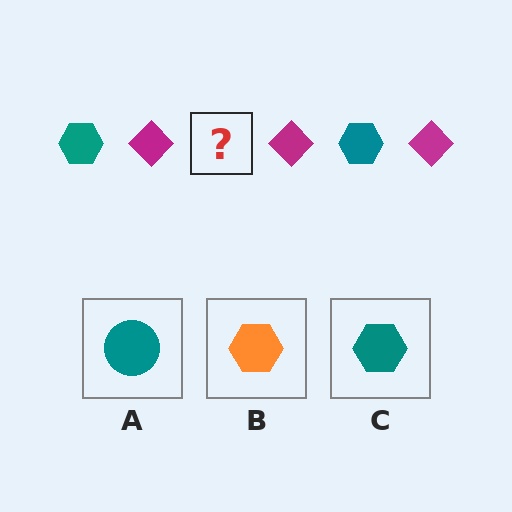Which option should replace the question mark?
Option C.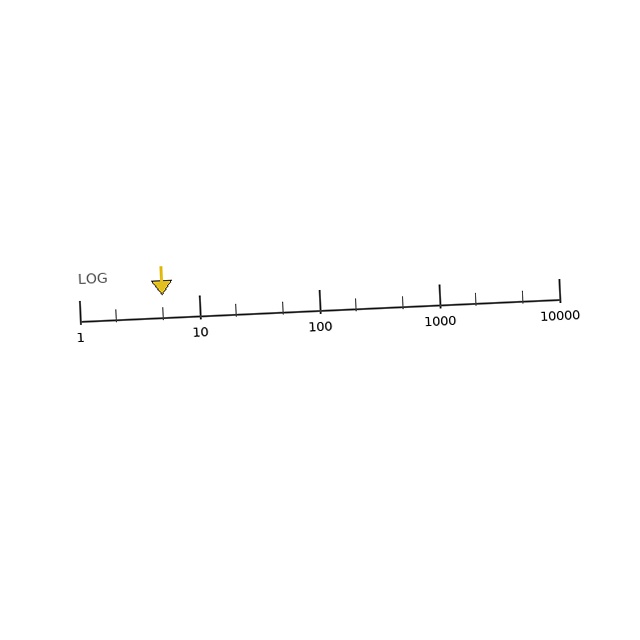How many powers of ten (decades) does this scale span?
The scale spans 4 decades, from 1 to 10000.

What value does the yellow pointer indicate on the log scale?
The pointer indicates approximately 5.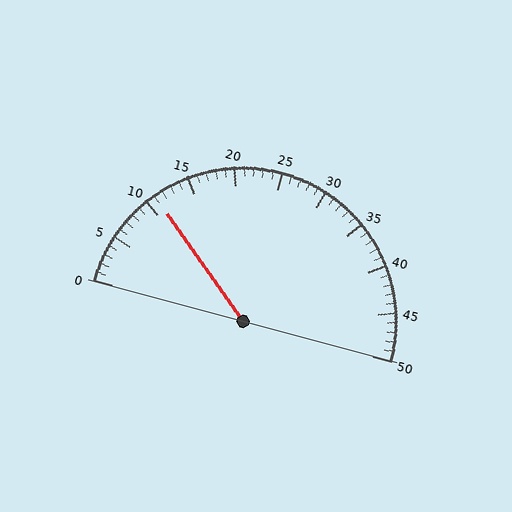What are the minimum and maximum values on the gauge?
The gauge ranges from 0 to 50.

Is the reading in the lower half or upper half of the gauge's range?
The reading is in the lower half of the range (0 to 50).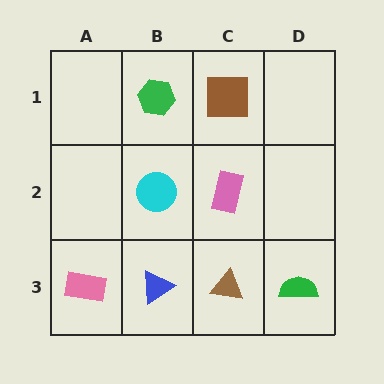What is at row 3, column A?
A pink rectangle.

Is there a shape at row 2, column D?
No, that cell is empty.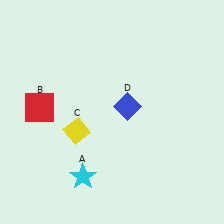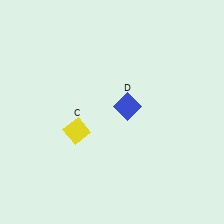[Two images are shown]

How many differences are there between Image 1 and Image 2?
There are 2 differences between the two images.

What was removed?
The cyan star (A), the red square (B) were removed in Image 2.